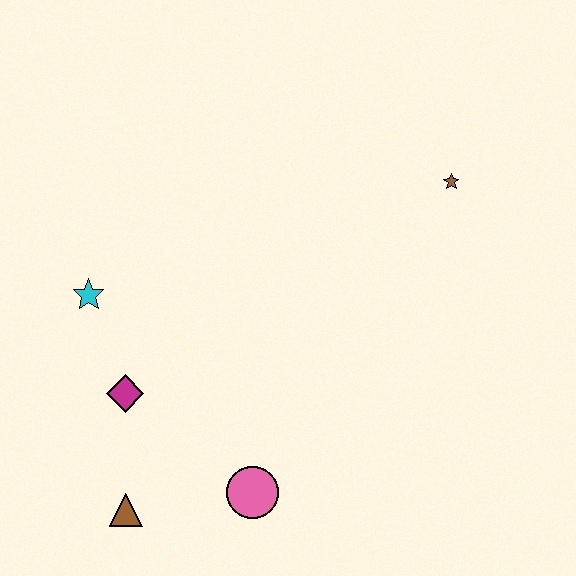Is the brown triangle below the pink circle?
Yes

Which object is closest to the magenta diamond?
The cyan star is closest to the magenta diamond.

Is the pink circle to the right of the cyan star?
Yes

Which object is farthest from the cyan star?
The brown star is farthest from the cyan star.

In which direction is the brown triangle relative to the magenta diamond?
The brown triangle is below the magenta diamond.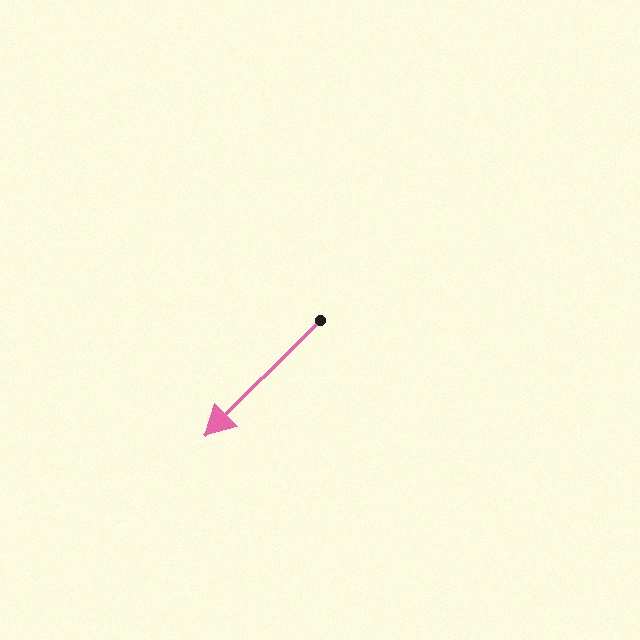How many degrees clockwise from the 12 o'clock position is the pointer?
Approximately 225 degrees.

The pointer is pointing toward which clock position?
Roughly 7 o'clock.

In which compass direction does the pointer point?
Southwest.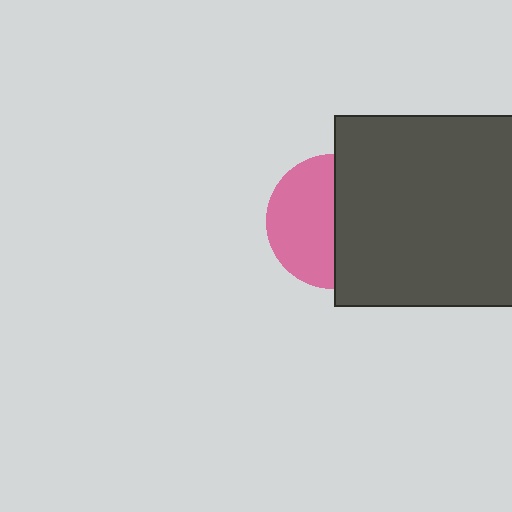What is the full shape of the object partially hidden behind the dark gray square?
The partially hidden object is a pink circle.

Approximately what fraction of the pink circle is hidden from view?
Roughly 50% of the pink circle is hidden behind the dark gray square.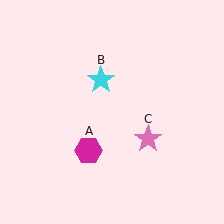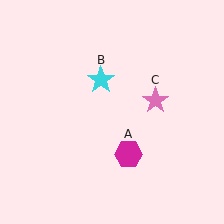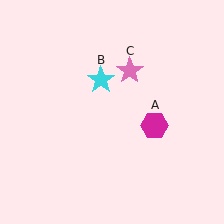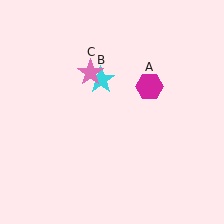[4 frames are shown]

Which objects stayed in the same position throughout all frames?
Cyan star (object B) remained stationary.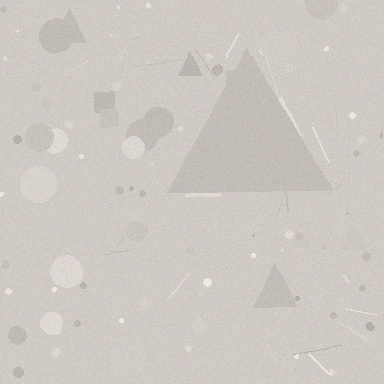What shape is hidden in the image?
A triangle is hidden in the image.